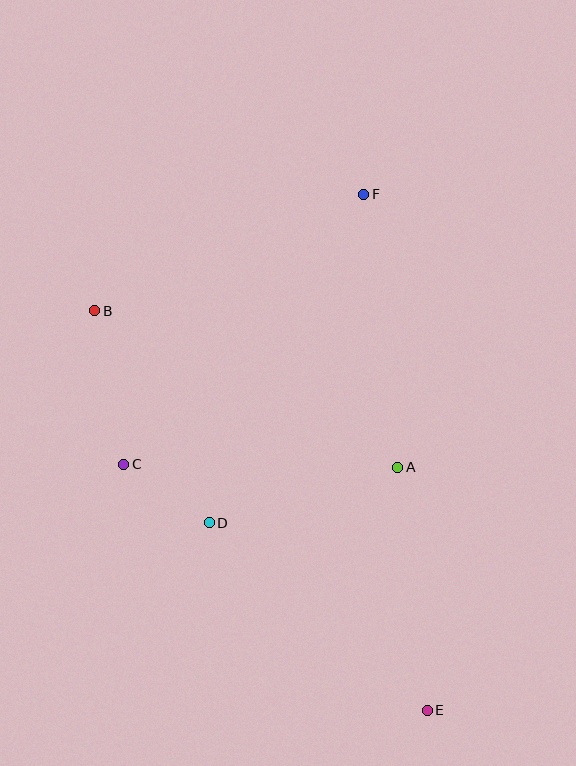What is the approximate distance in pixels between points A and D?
The distance between A and D is approximately 196 pixels.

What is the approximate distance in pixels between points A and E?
The distance between A and E is approximately 245 pixels.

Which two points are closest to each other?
Points C and D are closest to each other.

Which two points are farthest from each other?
Points E and F are farthest from each other.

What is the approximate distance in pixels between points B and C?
The distance between B and C is approximately 156 pixels.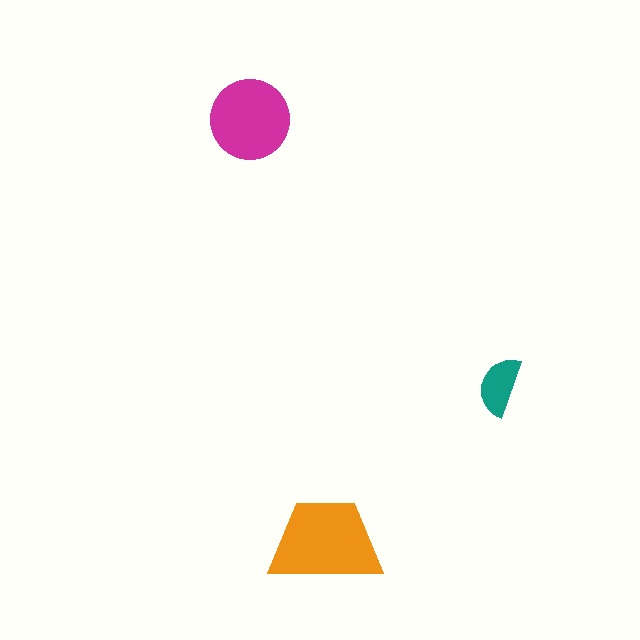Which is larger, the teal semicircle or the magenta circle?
The magenta circle.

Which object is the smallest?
The teal semicircle.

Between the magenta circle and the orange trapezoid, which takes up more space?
The orange trapezoid.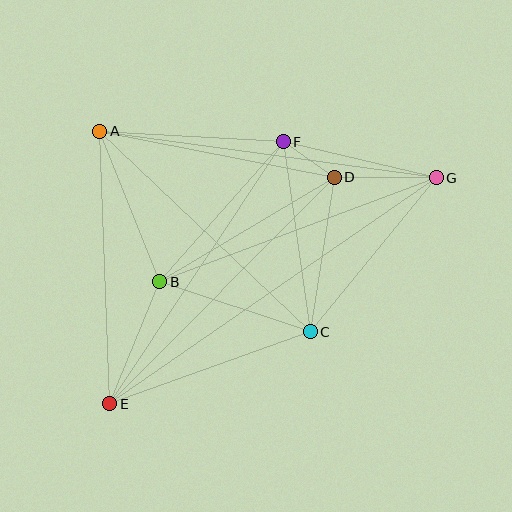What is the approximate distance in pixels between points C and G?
The distance between C and G is approximately 199 pixels.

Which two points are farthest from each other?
Points E and G are farthest from each other.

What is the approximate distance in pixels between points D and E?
The distance between D and E is approximately 319 pixels.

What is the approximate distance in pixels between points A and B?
The distance between A and B is approximately 162 pixels.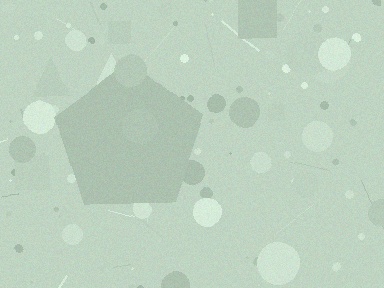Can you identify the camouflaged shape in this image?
The camouflaged shape is a pentagon.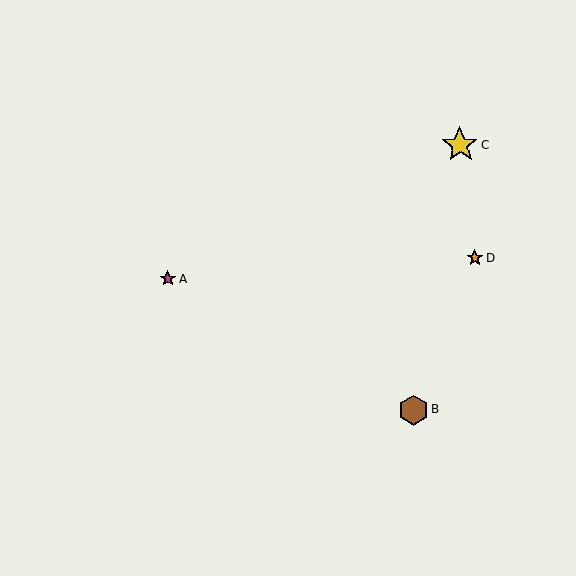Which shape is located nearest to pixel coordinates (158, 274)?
The magenta star (labeled A) at (168, 279) is nearest to that location.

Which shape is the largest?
The yellow star (labeled C) is the largest.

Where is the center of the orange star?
The center of the orange star is at (475, 258).